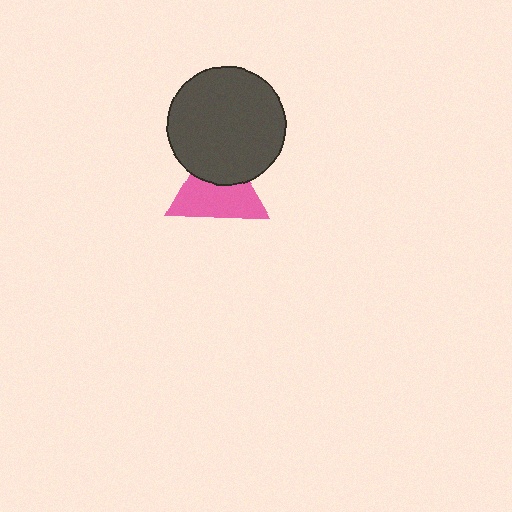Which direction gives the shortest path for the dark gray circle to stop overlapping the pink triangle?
Moving up gives the shortest separation.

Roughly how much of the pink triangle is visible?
About half of it is visible (roughly 62%).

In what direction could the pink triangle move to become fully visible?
The pink triangle could move down. That would shift it out from behind the dark gray circle entirely.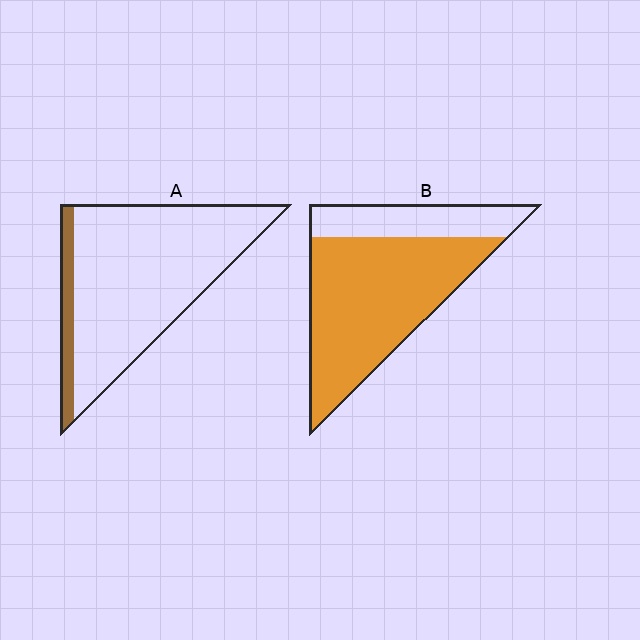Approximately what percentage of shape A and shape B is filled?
A is approximately 10% and B is approximately 75%.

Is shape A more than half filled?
No.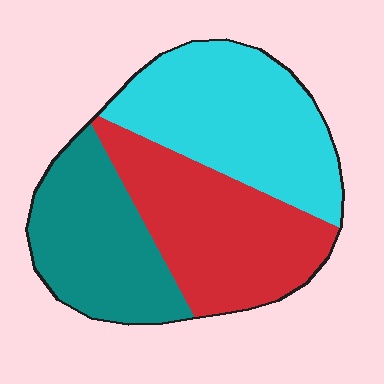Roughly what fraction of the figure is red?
Red takes up between a quarter and a half of the figure.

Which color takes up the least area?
Teal, at roughly 30%.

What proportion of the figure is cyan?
Cyan covers roughly 35% of the figure.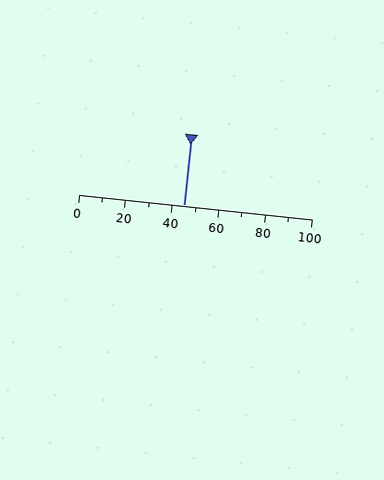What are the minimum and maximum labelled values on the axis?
The axis runs from 0 to 100.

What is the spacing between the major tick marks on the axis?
The major ticks are spaced 20 apart.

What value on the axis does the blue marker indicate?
The marker indicates approximately 45.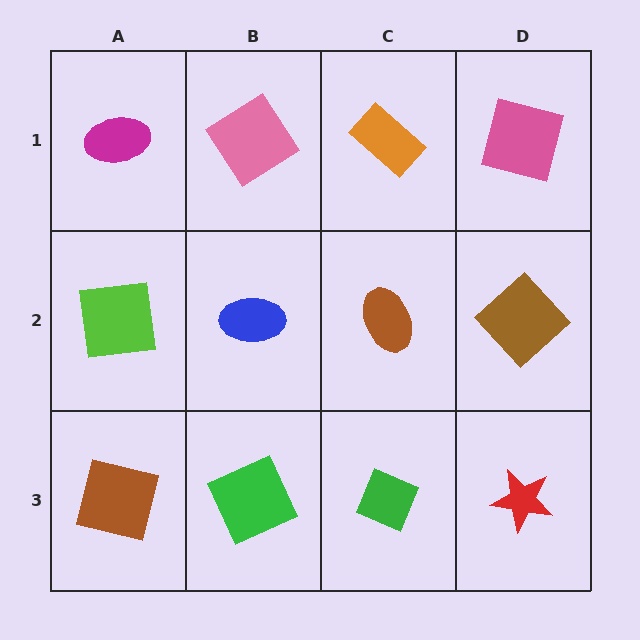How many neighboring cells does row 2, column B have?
4.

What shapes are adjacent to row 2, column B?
A pink diamond (row 1, column B), a green square (row 3, column B), a lime square (row 2, column A), a brown ellipse (row 2, column C).